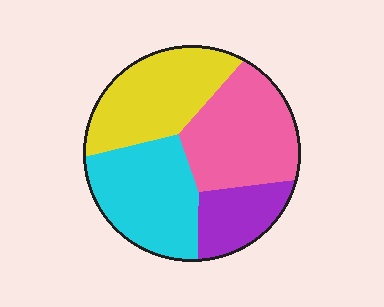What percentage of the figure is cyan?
Cyan takes up between a quarter and a half of the figure.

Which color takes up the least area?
Purple, at roughly 15%.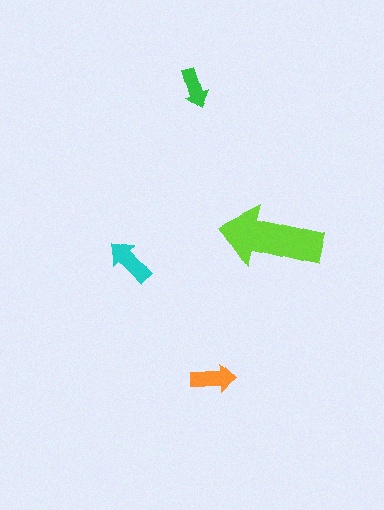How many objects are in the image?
There are 4 objects in the image.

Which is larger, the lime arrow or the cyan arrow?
The lime one.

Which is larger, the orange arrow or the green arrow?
The orange one.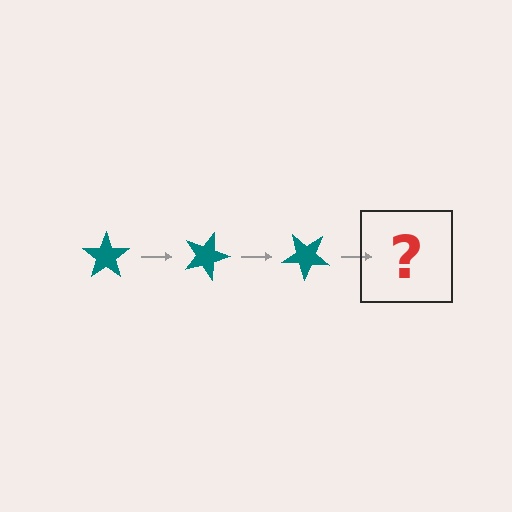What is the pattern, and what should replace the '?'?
The pattern is that the star rotates 20 degrees each step. The '?' should be a teal star rotated 60 degrees.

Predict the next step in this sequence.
The next step is a teal star rotated 60 degrees.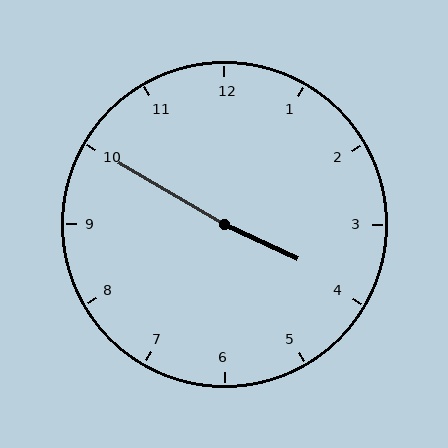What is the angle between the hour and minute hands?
Approximately 175 degrees.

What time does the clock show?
3:50.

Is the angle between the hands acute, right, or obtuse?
It is obtuse.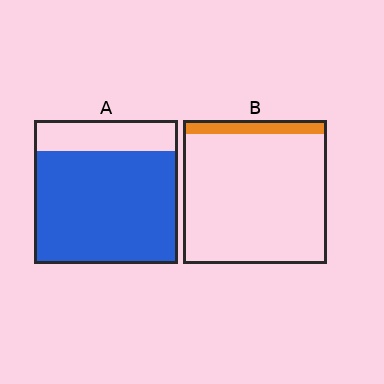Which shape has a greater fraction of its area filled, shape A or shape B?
Shape A.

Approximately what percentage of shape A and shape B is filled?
A is approximately 80% and B is approximately 10%.